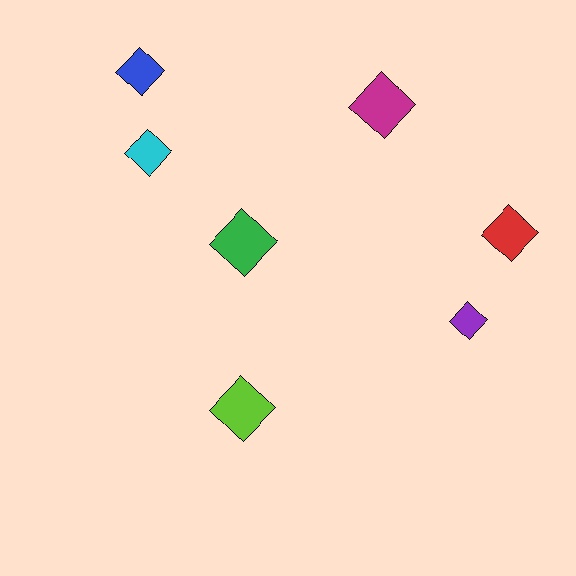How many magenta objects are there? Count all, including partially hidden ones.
There is 1 magenta object.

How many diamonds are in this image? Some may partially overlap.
There are 7 diamonds.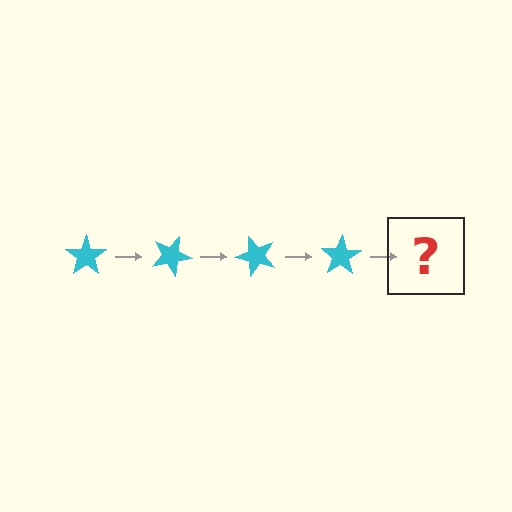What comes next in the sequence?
The next element should be a cyan star rotated 100 degrees.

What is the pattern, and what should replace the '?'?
The pattern is that the star rotates 25 degrees each step. The '?' should be a cyan star rotated 100 degrees.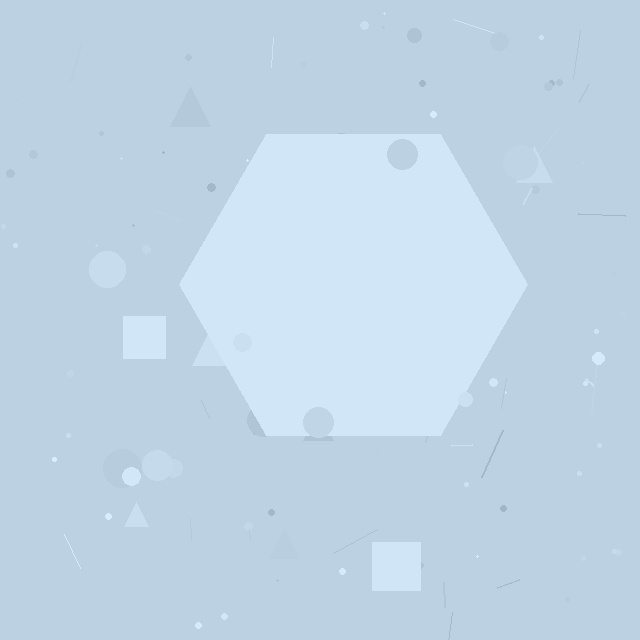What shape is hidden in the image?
A hexagon is hidden in the image.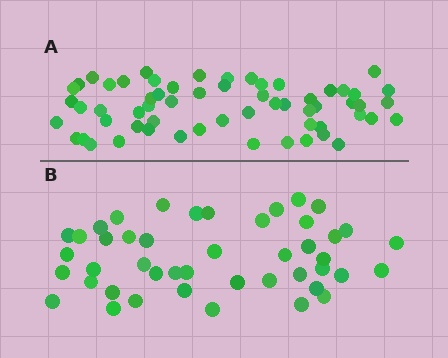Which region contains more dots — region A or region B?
Region A (the top region) has more dots.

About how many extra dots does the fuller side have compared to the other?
Region A has approximately 15 more dots than region B.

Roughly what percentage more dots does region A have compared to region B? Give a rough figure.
About 35% more.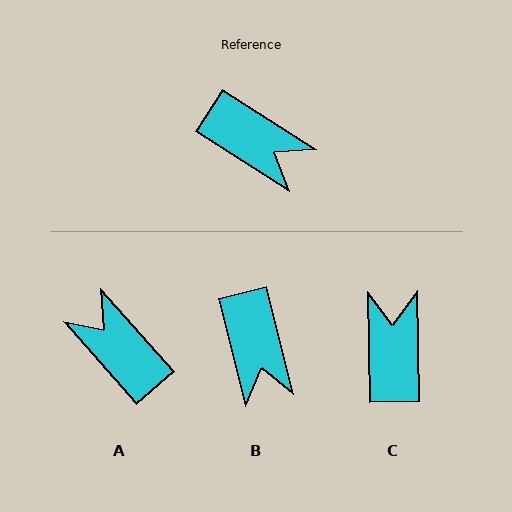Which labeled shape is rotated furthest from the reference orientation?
A, about 164 degrees away.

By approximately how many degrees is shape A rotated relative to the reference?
Approximately 164 degrees counter-clockwise.